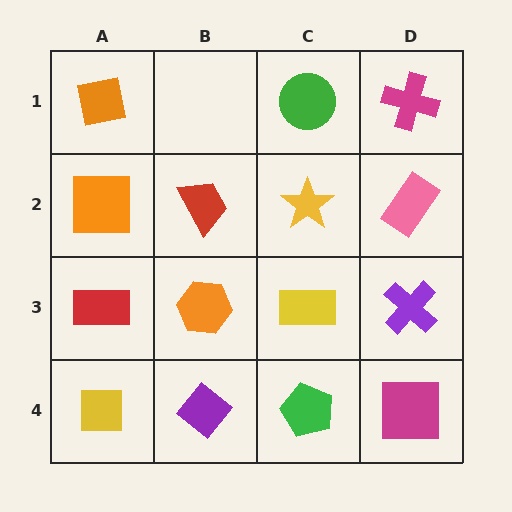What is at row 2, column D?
A pink rectangle.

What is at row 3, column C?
A yellow rectangle.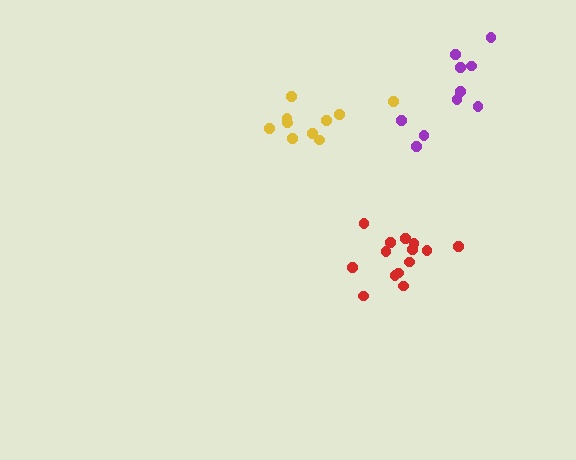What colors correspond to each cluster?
The clusters are colored: red, yellow, purple.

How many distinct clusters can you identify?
There are 3 distinct clusters.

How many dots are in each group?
Group 1: 14 dots, Group 2: 10 dots, Group 3: 10 dots (34 total).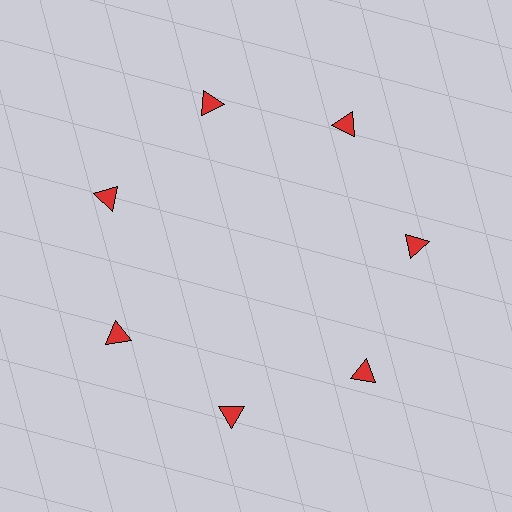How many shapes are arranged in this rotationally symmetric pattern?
There are 7 shapes, arranged in 7 groups of 1.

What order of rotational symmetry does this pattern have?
This pattern has 7-fold rotational symmetry.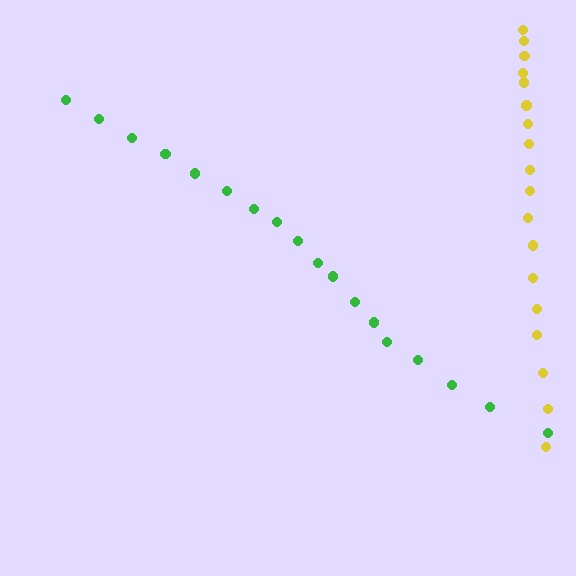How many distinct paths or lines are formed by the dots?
There are 2 distinct paths.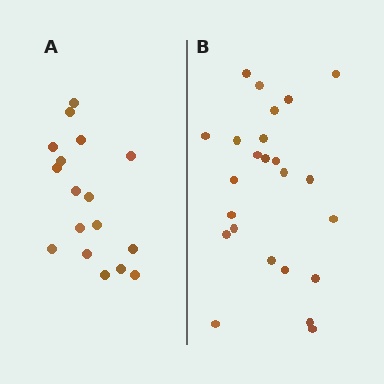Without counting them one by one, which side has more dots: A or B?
Region B (the right region) has more dots.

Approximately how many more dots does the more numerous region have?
Region B has roughly 8 or so more dots than region A.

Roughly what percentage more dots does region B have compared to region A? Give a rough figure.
About 40% more.